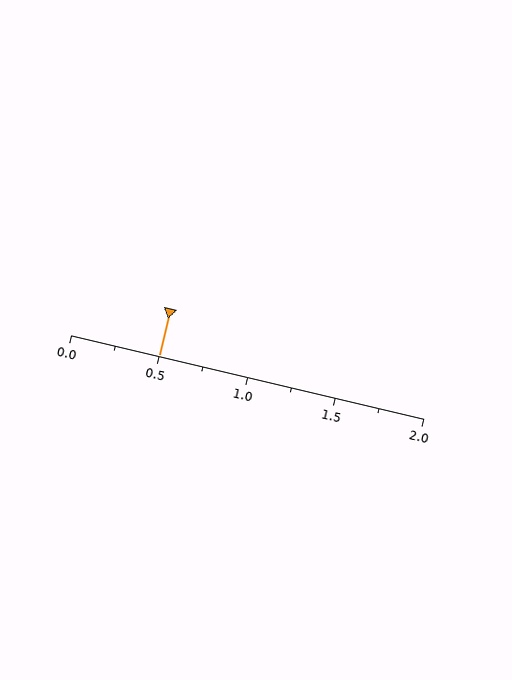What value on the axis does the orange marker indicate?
The marker indicates approximately 0.5.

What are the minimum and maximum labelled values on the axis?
The axis runs from 0.0 to 2.0.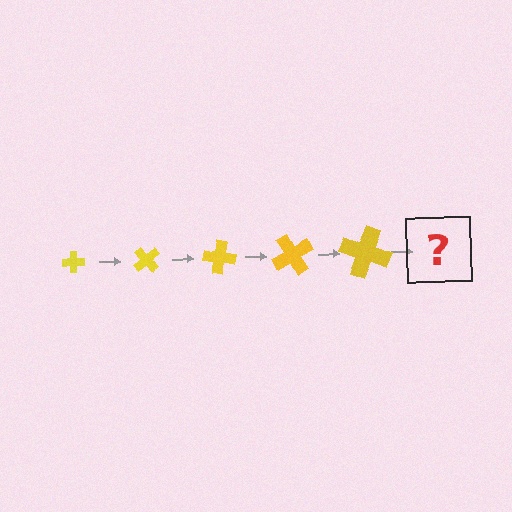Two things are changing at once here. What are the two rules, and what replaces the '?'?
The two rules are that the cross grows larger each step and it rotates 50 degrees each step. The '?' should be a cross, larger than the previous one and rotated 250 degrees from the start.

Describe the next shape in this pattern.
It should be a cross, larger than the previous one and rotated 250 degrees from the start.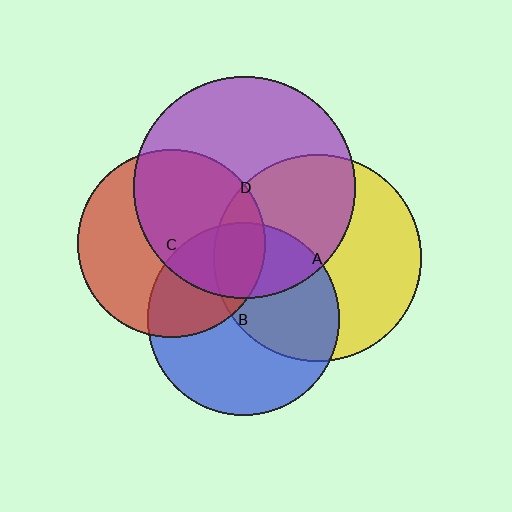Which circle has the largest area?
Circle D (purple).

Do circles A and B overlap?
Yes.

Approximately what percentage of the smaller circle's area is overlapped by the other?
Approximately 45%.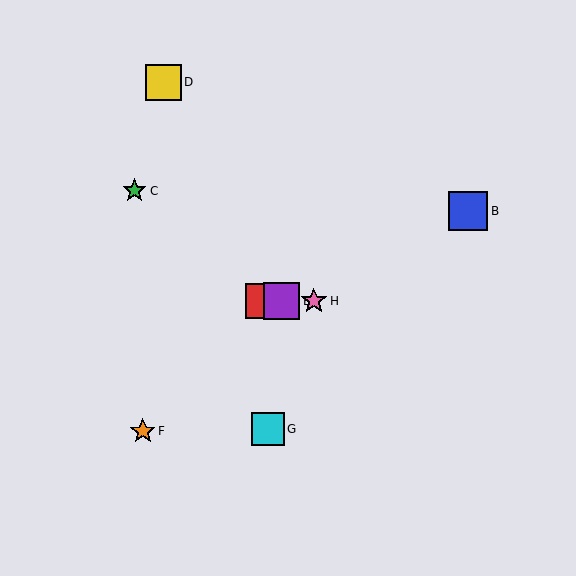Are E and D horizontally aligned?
No, E is at y≈301 and D is at y≈82.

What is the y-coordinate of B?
Object B is at y≈211.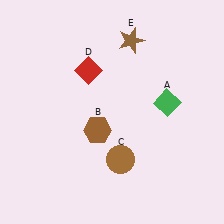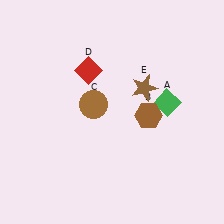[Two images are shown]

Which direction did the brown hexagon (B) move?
The brown hexagon (B) moved right.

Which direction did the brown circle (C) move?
The brown circle (C) moved up.